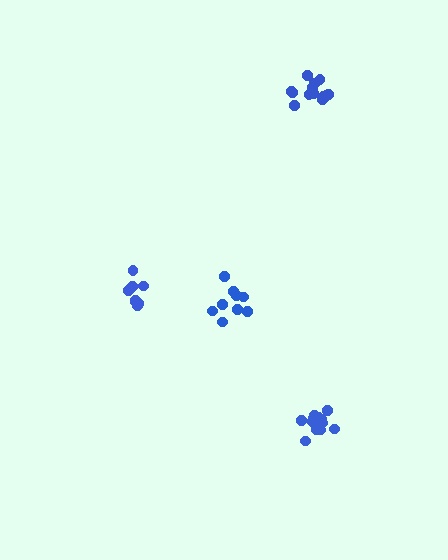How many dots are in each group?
Group 1: 13 dots, Group 2: 12 dots, Group 3: 9 dots, Group 4: 8 dots (42 total).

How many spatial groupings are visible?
There are 4 spatial groupings.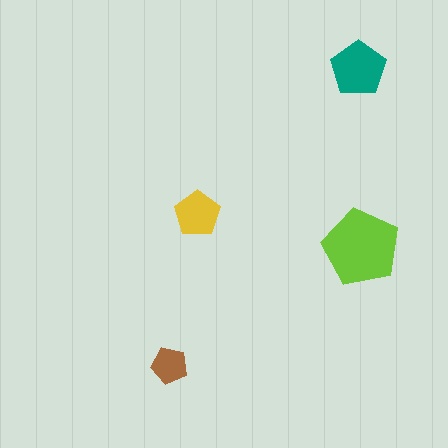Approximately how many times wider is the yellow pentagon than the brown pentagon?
About 1.5 times wider.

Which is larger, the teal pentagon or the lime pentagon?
The lime one.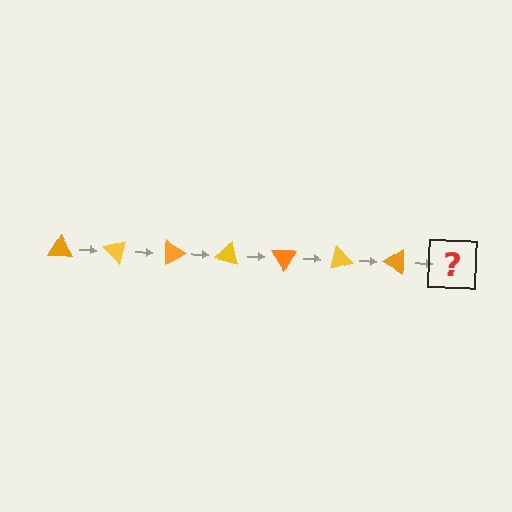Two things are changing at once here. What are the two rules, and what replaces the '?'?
The two rules are that it rotates 45 degrees each step and the color cycles through orange and yellow. The '?' should be a yellow triangle, rotated 315 degrees from the start.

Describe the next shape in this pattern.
It should be a yellow triangle, rotated 315 degrees from the start.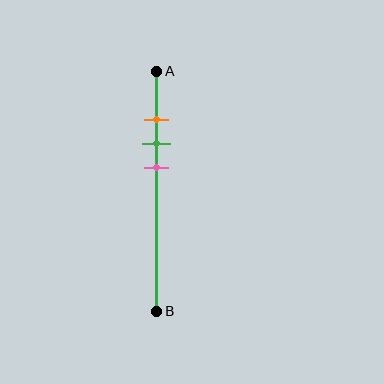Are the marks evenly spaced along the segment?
Yes, the marks are approximately evenly spaced.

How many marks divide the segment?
There are 3 marks dividing the segment.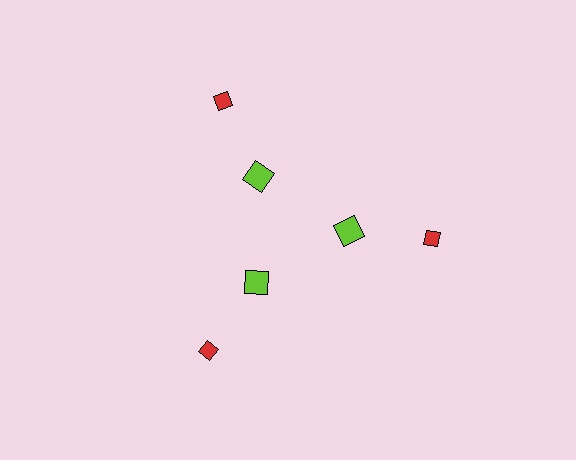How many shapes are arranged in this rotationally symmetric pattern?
There are 6 shapes, arranged in 3 groups of 2.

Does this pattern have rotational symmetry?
Yes, this pattern has 3-fold rotational symmetry. It looks the same after rotating 120 degrees around the center.